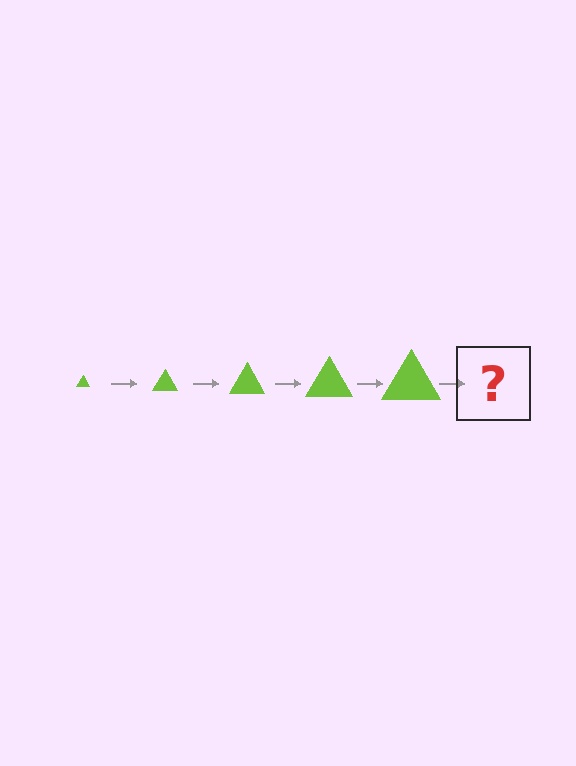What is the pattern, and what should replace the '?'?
The pattern is that the triangle gets progressively larger each step. The '?' should be a lime triangle, larger than the previous one.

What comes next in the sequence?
The next element should be a lime triangle, larger than the previous one.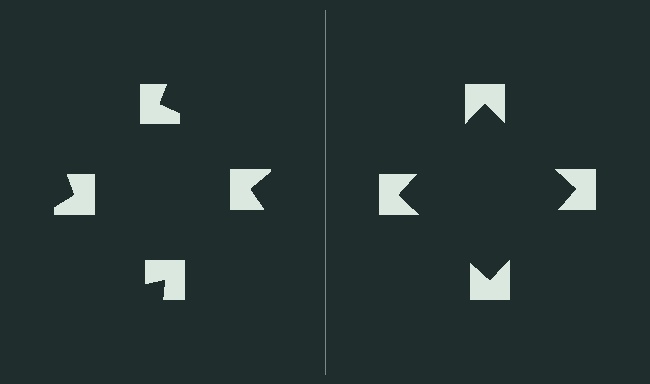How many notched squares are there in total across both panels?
8 — 4 on each side.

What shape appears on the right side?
An illusory square.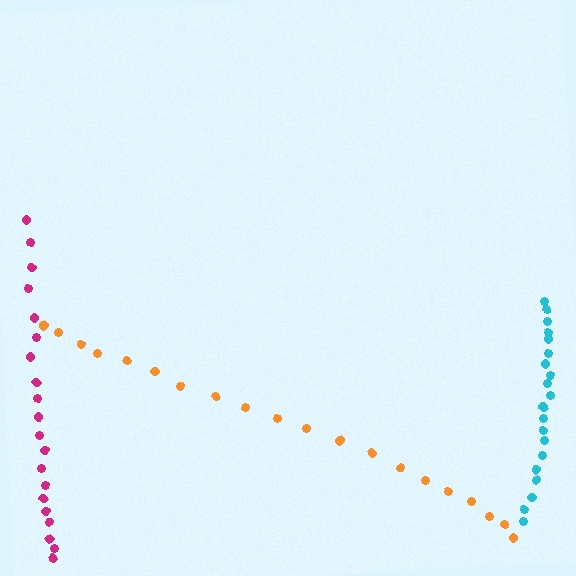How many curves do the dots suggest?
There are 3 distinct paths.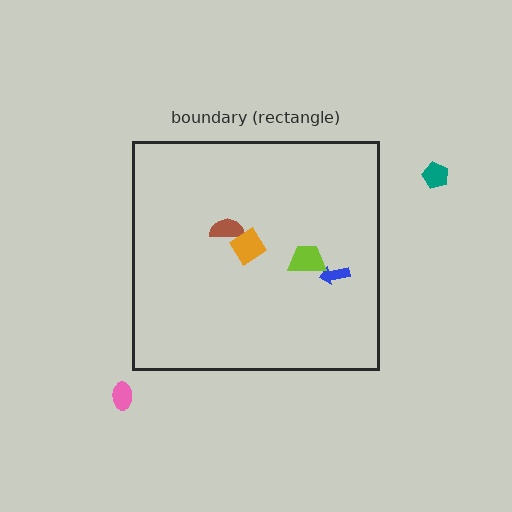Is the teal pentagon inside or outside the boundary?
Outside.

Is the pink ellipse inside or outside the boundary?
Outside.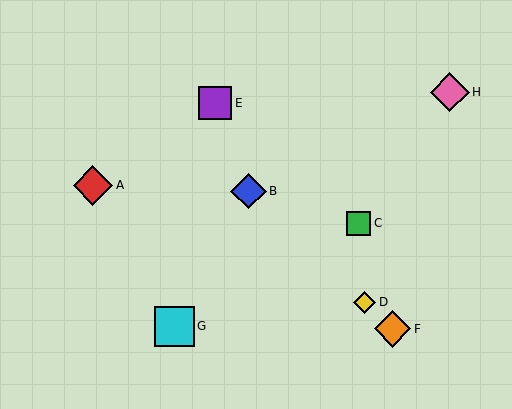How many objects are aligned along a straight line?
3 objects (B, D, F) are aligned along a straight line.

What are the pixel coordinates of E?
Object E is at (215, 103).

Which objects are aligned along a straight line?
Objects B, D, F are aligned along a straight line.